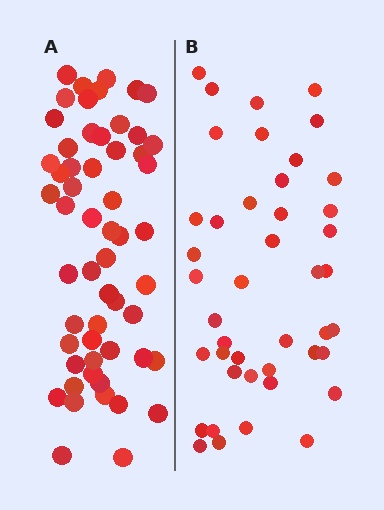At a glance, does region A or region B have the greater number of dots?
Region A (the left region) has more dots.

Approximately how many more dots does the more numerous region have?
Region A has approximately 15 more dots than region B.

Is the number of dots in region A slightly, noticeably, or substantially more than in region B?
Region A has noticeably more, but not dramatically so. The ratio is roughly 1.3 to 1.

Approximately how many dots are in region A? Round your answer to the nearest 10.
About 60 dots. (The exact count is 56, which rounds to 60.)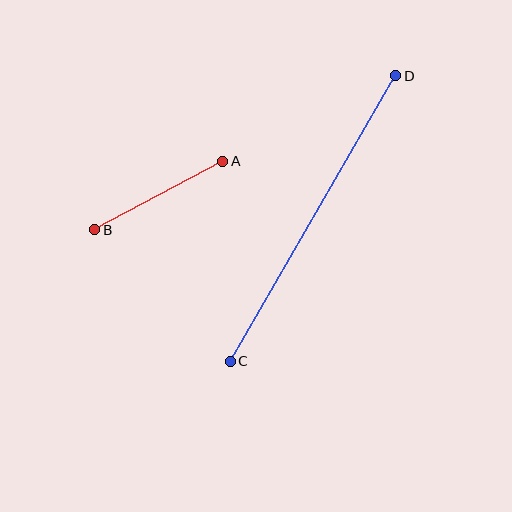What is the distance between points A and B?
The distance is approximately 145 pixels.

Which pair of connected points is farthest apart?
Points C and D are farthest apart.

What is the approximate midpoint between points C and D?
The midpoint is at approximately (313, 219) pixels.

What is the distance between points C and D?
The distance is approximately 330 pixels.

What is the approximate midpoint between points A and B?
The midpoint is at approximately (159, 196) pixels.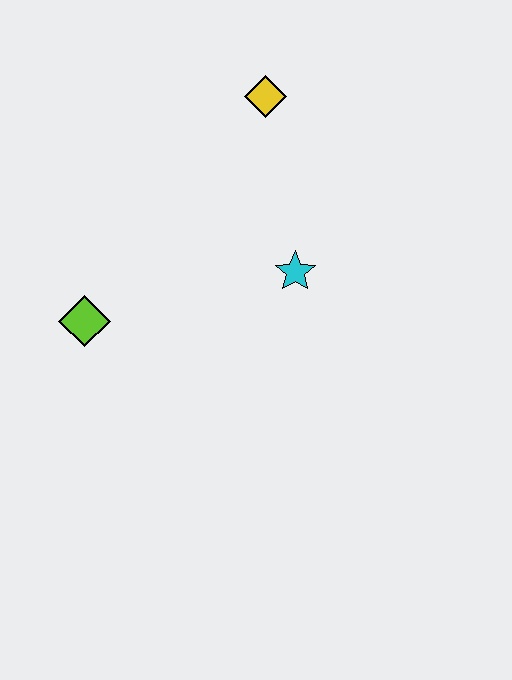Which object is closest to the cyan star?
The yellow diamond is closest to the cyan star.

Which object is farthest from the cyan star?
The lime diamond is farthest from the cyan star.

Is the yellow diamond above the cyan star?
Yes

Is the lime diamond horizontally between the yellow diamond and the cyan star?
No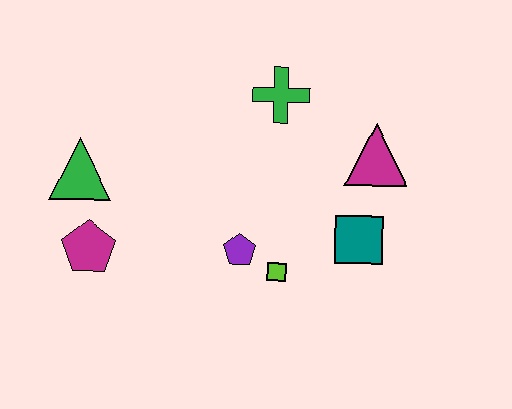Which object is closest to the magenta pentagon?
The green triangle is closest to the magenta pentagon.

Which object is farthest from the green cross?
The magenta pentagon is farthest from the green cross.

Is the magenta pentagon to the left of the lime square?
Yes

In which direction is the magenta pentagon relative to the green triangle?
The magenta pentagon is below the green triangle.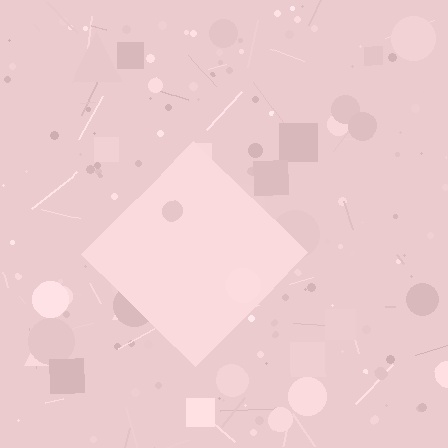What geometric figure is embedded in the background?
A diamond is embedded in the background.